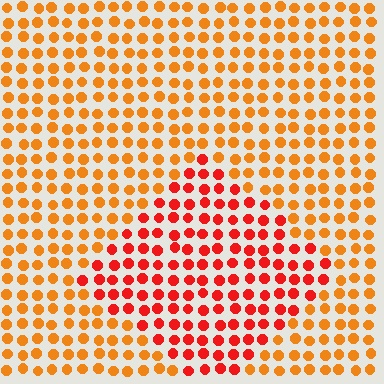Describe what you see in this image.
The image is filled with small orange elements in a uniform arrangement. A diamond-shaped region is visible where the elements are tinted to a slightly different hue, forming a subtle color boundary.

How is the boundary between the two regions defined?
The boundary is defined purely by a slight shift in hue (about 31 degrees). Spacing, size, and orientation are identical on both sides.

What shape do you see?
I see a diamond.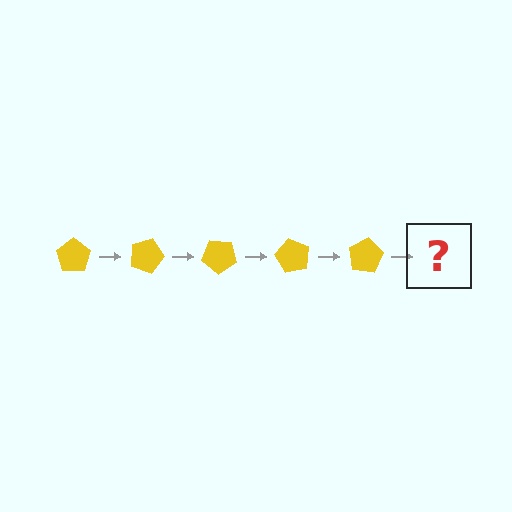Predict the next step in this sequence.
The next step is a yellow pentagon rotated 100 degrees.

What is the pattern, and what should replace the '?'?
The pattern is that the pentagon rotates 20 degrees each step. The '?' should be a yellow pentagon rotated 100 degrees.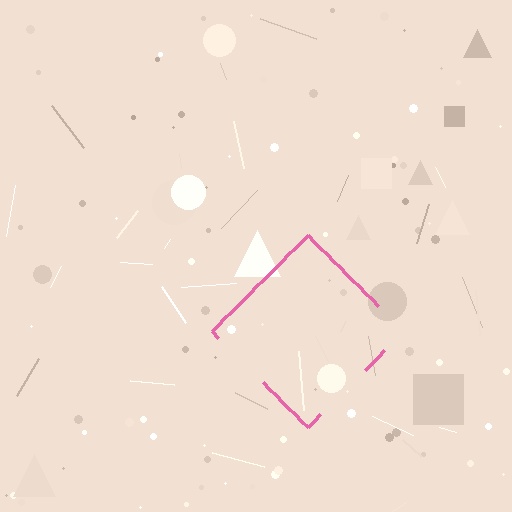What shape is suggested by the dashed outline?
The dashed outline suggests a diamond.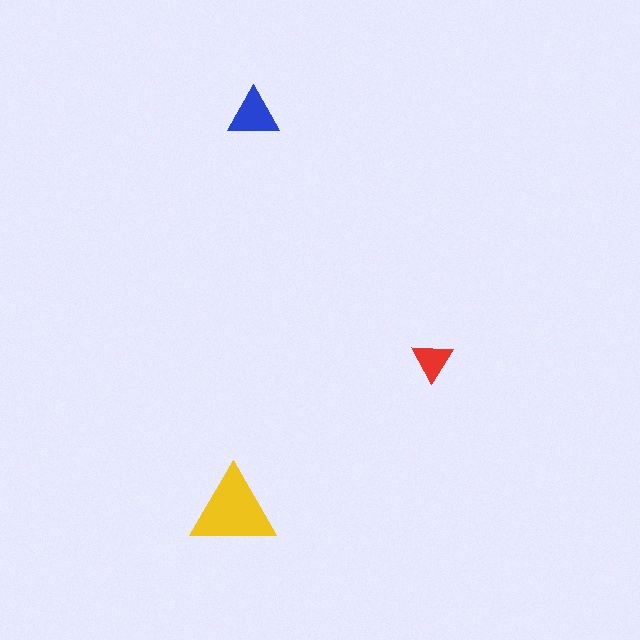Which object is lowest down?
The yellow triangle is bottommost.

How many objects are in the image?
There are 3 objects in the image.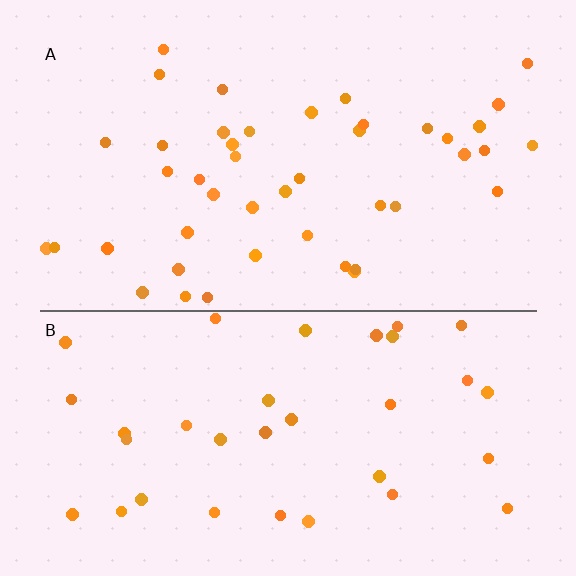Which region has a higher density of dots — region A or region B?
A (the top).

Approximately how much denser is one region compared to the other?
Approximately 1.3× — region A over region B.